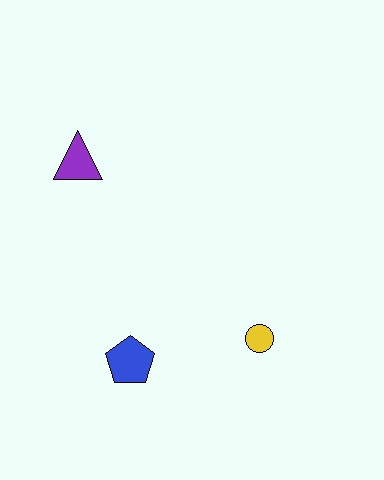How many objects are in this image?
There are 3 objects.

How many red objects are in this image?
There are no red objects.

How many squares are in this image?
There are no squares.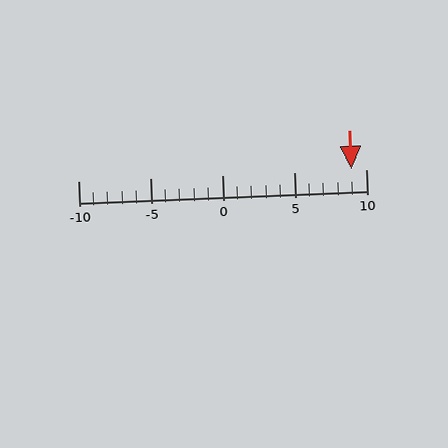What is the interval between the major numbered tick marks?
The major tick marks are spaced 5 units apart.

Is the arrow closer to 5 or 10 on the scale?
The arrow is closer to 10.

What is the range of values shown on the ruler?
The ruler shows values from -10 to 10.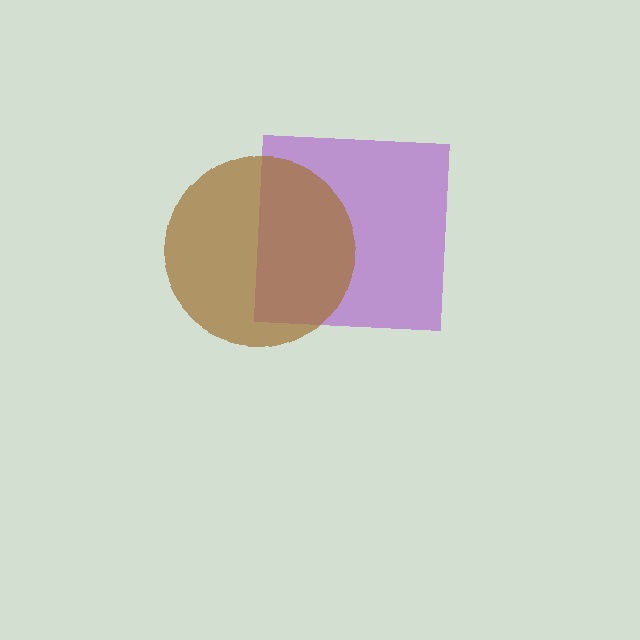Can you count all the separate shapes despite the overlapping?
Yes, there are 2 separate shapes.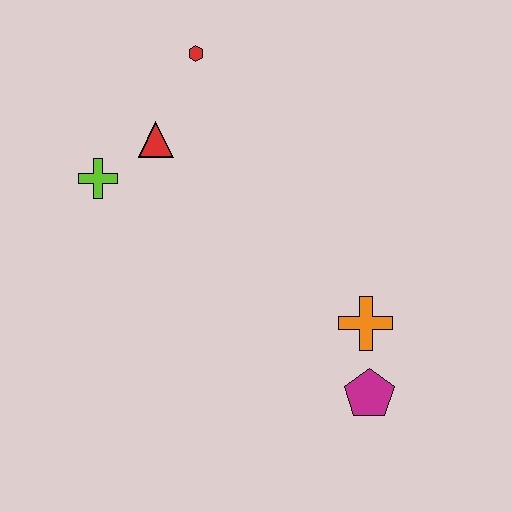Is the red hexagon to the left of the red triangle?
No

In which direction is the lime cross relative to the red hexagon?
The lime cross is below the red hexagon.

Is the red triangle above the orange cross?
Yes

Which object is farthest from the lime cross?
The magenta pentagon is farthest from the lime cross.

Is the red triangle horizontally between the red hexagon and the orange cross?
No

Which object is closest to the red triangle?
The lime cross is closest to the red triangle.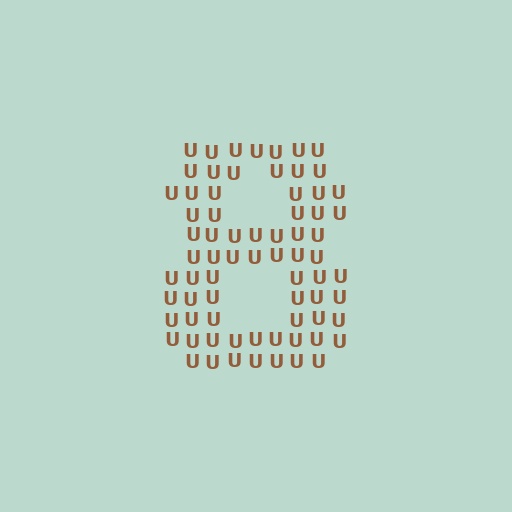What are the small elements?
The small elements are letter U's.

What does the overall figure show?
The overall figure shows the digit 8.